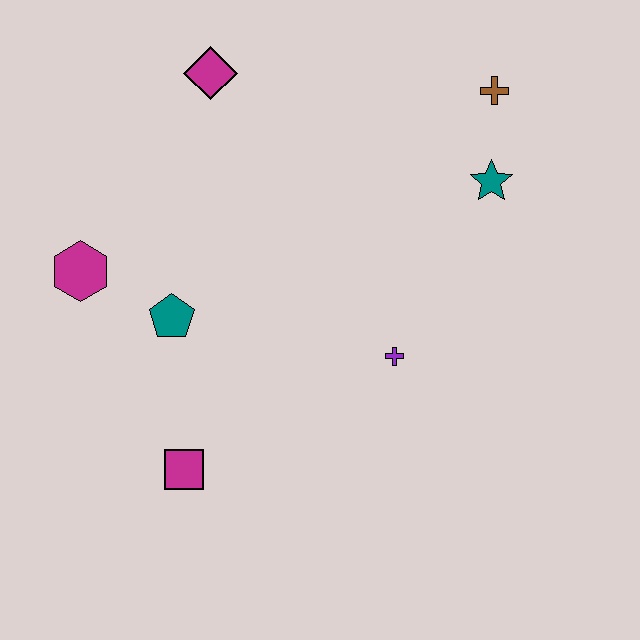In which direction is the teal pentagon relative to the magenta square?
The teal pentagon is above the magenta square.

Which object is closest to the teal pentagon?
The magenta hexagon is closest to the teal pentagon.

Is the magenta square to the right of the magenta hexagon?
Yes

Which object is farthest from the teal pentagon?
The brown cross is farthest from the teal pentagon.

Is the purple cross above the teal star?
No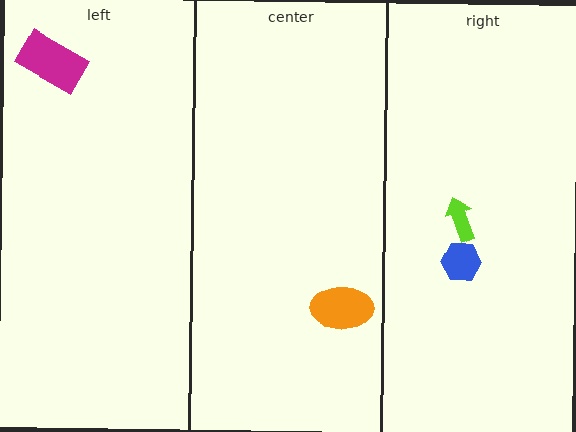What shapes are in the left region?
The magenta rectangle.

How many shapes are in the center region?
1.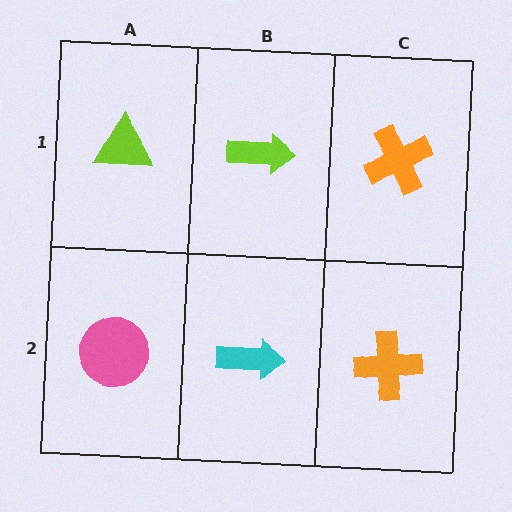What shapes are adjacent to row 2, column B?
A lime arrow (row 1, column B), a pink circle (row 2, column A), an orange cross (row 2, column C).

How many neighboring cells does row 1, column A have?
2.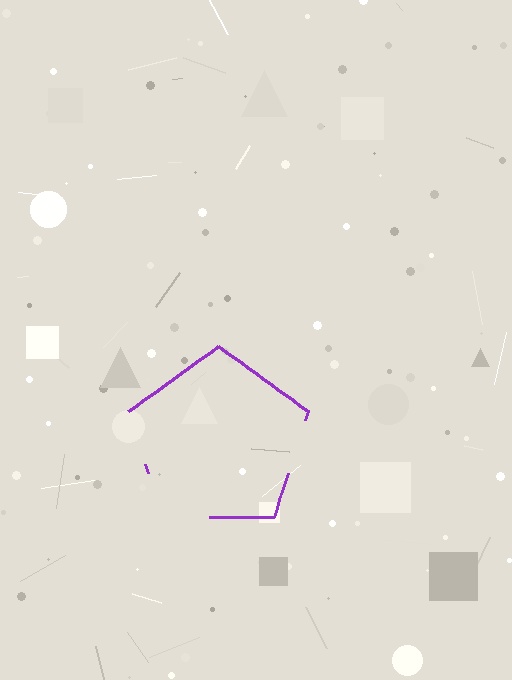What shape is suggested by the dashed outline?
The dashed outline suggests a pentagon.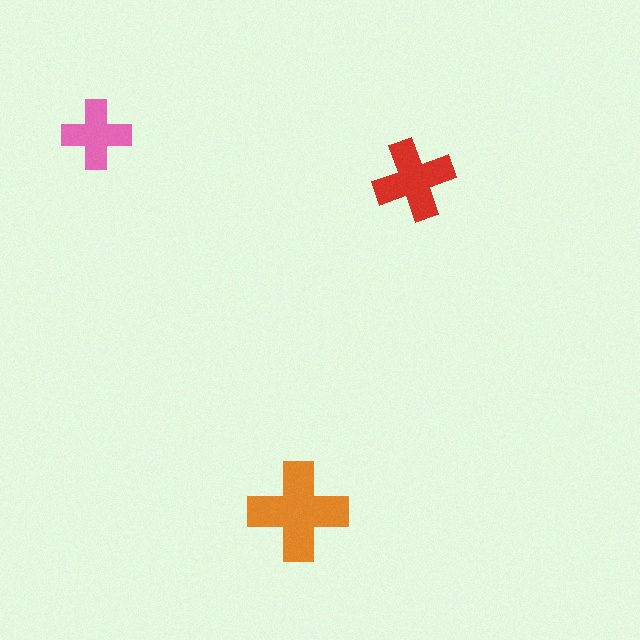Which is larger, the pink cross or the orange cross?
The orange one.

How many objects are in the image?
There are 3 objects in the image.